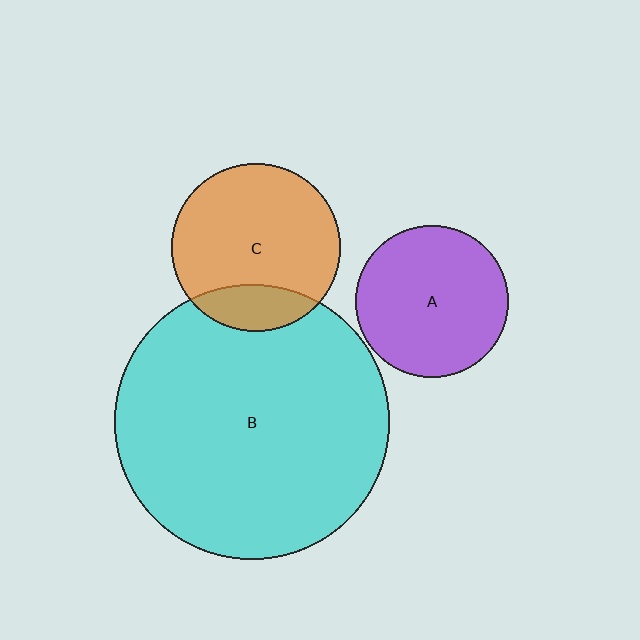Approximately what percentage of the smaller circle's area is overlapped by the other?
Approximately 20%.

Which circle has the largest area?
Circle B (cyan).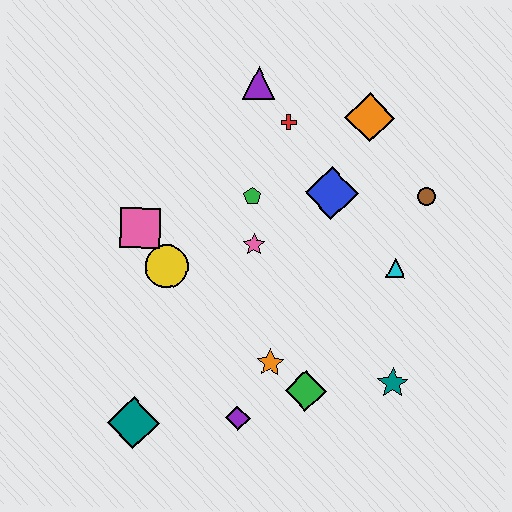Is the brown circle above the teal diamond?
Yes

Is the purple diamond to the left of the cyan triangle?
Yes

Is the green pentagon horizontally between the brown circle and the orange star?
No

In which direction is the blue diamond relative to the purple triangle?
The blue diamond is below the purple triangle.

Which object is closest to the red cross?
The purple triangle is closest to the red cross.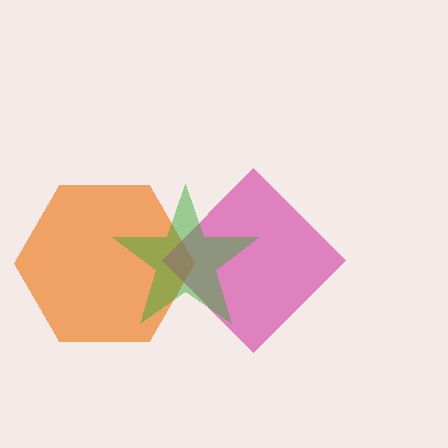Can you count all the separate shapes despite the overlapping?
Yes, there are 3 separate shapes.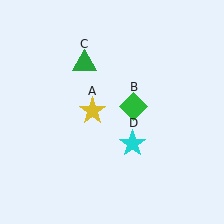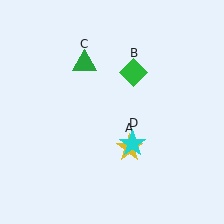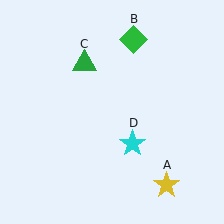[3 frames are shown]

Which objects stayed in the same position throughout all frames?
Green triangle (object C) and cyan star (object D) remained stationary.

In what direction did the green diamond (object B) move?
The green diamond (object B) moved up.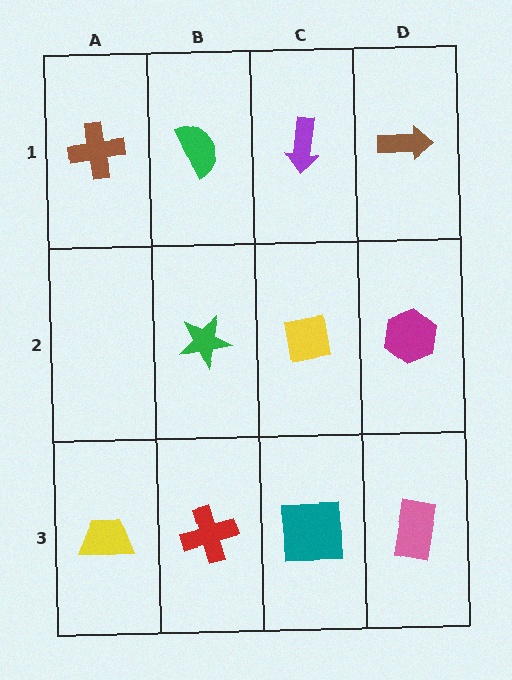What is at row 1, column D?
A brown arrow.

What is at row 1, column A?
A brown cross.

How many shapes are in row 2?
3 shapes.